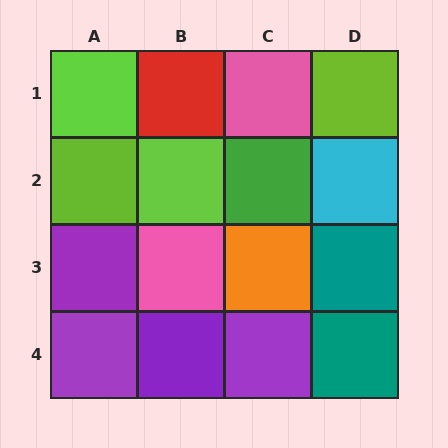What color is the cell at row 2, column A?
Lime.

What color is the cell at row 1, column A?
Lime.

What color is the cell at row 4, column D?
Teal.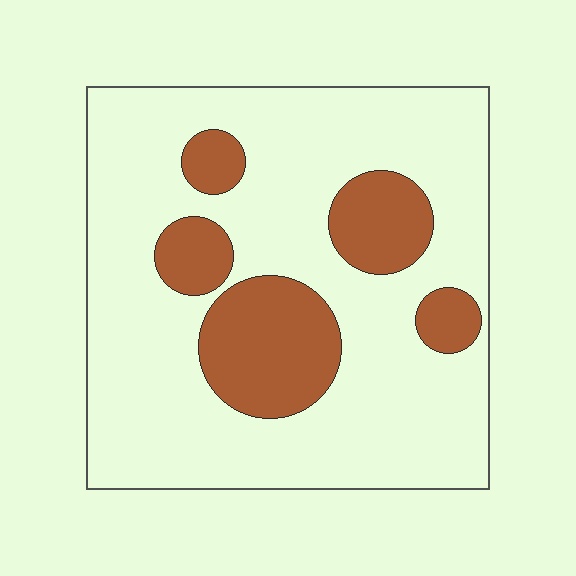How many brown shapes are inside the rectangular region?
5.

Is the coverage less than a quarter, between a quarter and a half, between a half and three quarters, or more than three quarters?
Less than a quarter.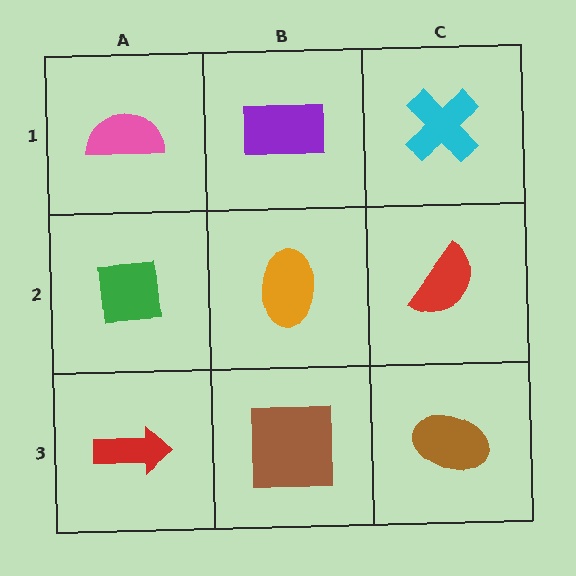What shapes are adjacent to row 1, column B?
An orange ellipse (row 2, column B), a pink semicircle (row 1, column A), a cyan cross (row 1, column C).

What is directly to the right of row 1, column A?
A purple rectangle.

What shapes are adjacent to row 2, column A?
A pink semicircle (row 1, column A), a red arrow (row 3, column A), an orange ellipse (row 2, column B).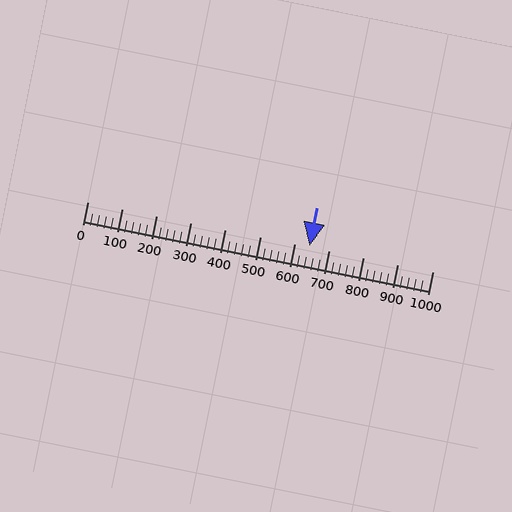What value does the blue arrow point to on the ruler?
The blue arrow points to approximately 644.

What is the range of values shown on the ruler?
The ruler shows values from 0 to 1000.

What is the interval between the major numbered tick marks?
The major tick marks are spaced 100 units apart.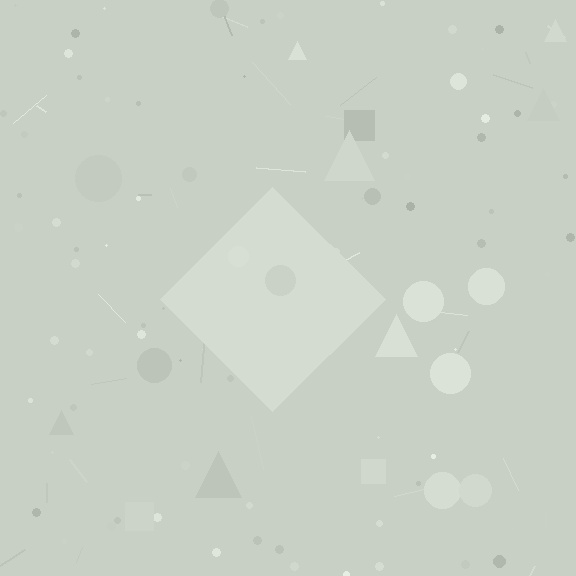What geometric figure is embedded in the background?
A diamond is embedded in the background.